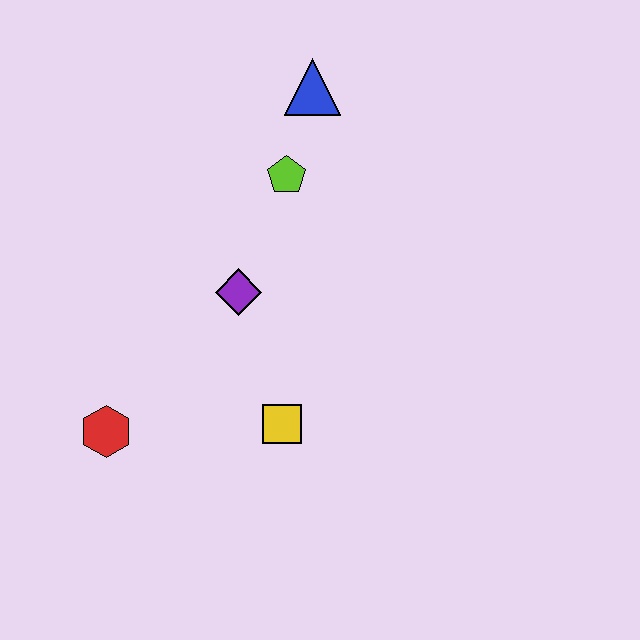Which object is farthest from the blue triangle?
The red hexagon is farthest from the blue triangle.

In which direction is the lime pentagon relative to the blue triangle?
The lime pentagon is below the blue triangle.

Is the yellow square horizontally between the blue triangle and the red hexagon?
Yes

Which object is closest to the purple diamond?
The lime pentagon is closest to the purple diamond.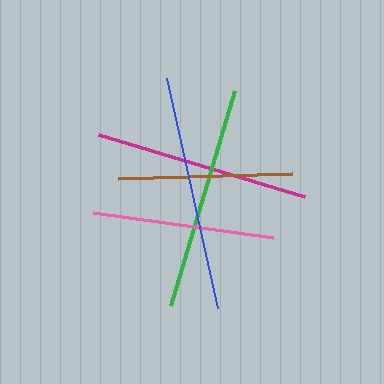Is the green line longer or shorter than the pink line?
The green line is longer than the pink line.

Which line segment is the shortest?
The brown line is the shortest at approximately 174 pixels.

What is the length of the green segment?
The green segment is approximately 225 pixels long.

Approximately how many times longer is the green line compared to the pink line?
The green line is approximately 1.2 times the length of the pink line.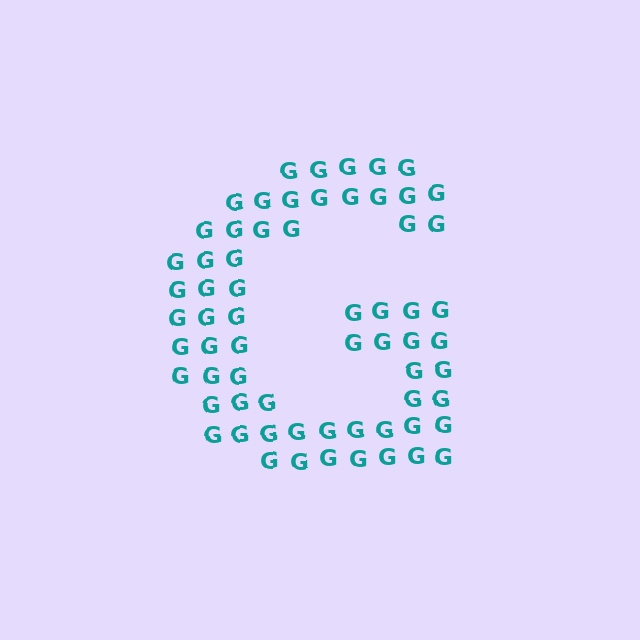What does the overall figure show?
The overall figure shows the letter G.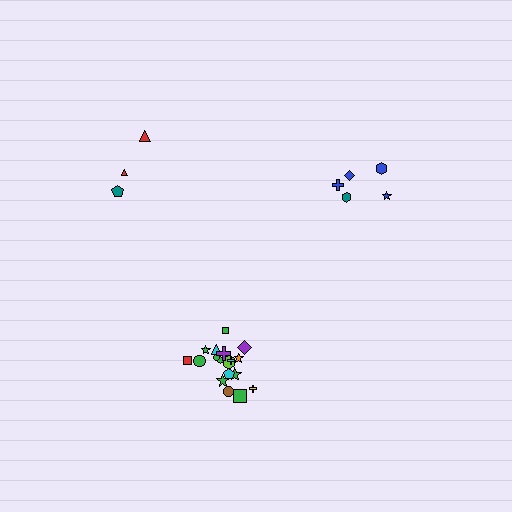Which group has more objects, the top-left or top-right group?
The top-right group.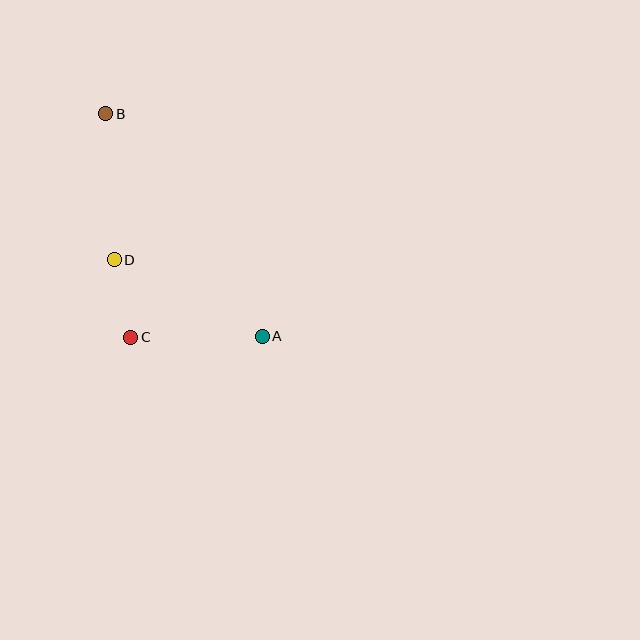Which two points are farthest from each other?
Points A and B are farthest from each other.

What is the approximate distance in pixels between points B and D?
The distance between B and D is approximately 146 pixels.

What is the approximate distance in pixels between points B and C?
The distance between B and C is approximately 225 pixels.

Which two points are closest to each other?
Points C and D are closest to each other.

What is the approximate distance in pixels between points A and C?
The distance between A and C is approximately 132 pixels.